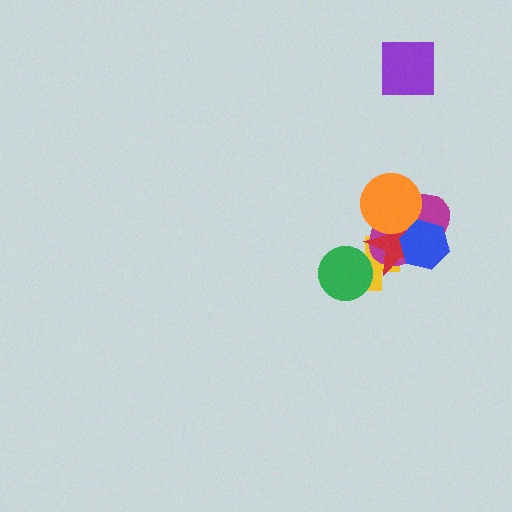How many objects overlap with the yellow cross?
3 objects overlap with the yellow cross.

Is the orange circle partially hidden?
No, no other shape covers it.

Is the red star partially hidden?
Yes, it is partially covered by another shape.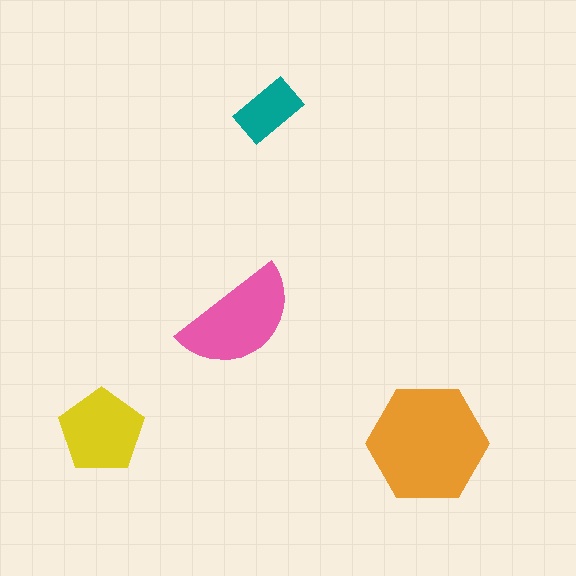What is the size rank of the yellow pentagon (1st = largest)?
3rd.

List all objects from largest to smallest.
The orange hexagon, the pink semicircle, the yellow pentagon, the teal rectangle.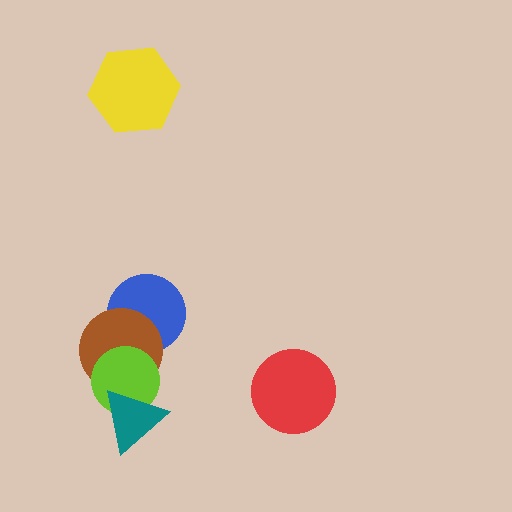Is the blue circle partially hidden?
Yes, it is partially covered by another shape.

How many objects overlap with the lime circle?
2 objects overlap with the lime circle.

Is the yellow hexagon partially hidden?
No, no other shape covers it.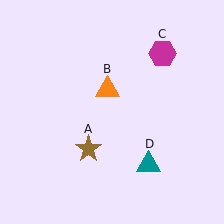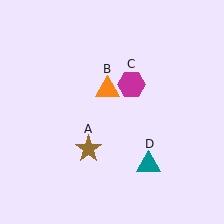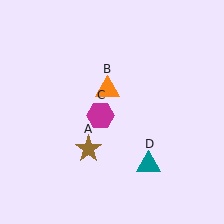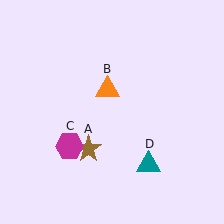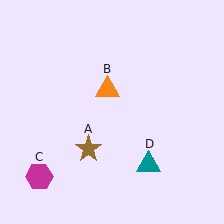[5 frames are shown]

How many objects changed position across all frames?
1 object changed position: magenta hexagon (object C).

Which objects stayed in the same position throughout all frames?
Brown star (object A) and orange triangle (object B) and teal triangle (object D) remained stationary.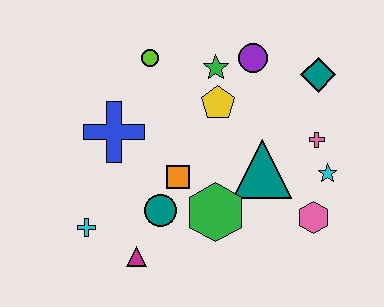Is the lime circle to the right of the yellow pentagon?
No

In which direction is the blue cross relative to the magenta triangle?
The blue cross is above the magenta triangle.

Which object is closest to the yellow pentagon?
The green star is closest to the yellow pentagon.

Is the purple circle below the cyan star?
No